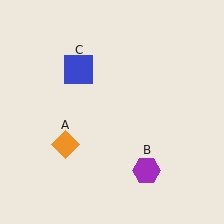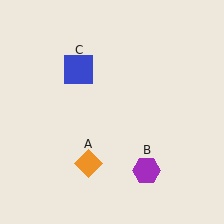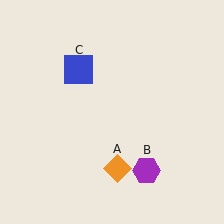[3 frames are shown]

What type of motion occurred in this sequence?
The orange diamond (object A) rotated counterclockwise around the center of the scene.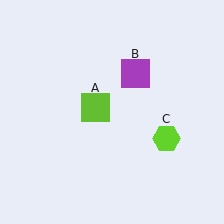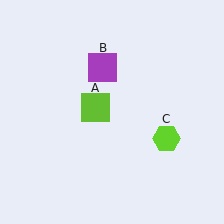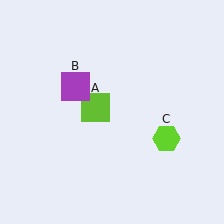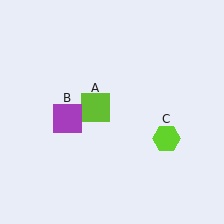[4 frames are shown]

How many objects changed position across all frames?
1 object changed position: purple square (object B).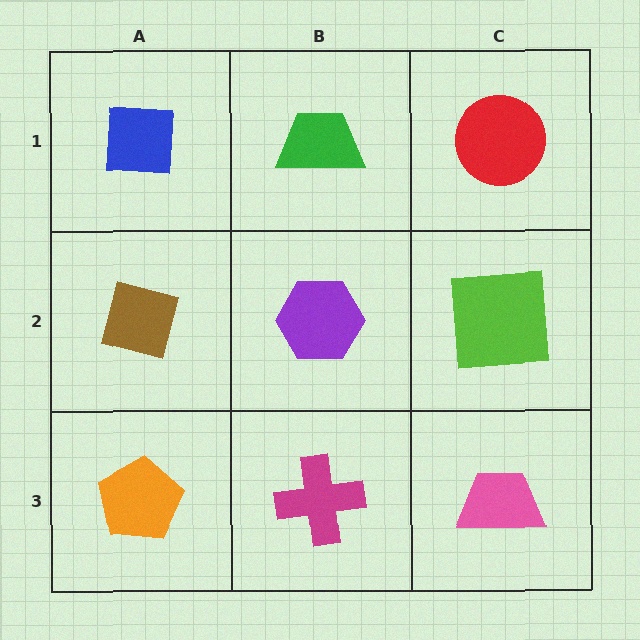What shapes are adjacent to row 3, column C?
A lime square (row 2, column C), a magenta cross (row 3, column B).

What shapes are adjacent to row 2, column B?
A green trapezoid (row 1, column B), a magenta cross (row 3, column B), a brown square (row 2, column A), a lime square (row 2, column C).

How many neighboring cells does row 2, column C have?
3.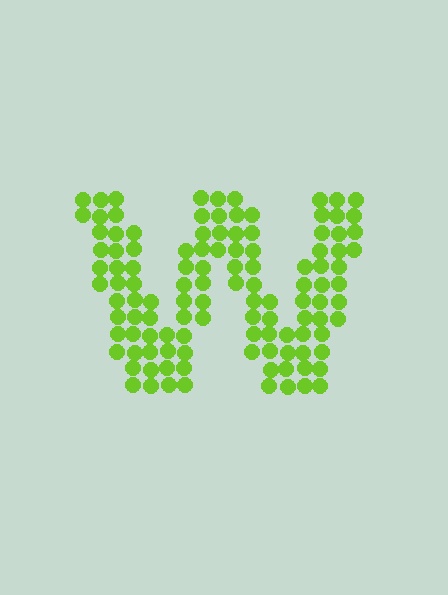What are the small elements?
The small elements are circles.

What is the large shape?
The large shape is the letter W.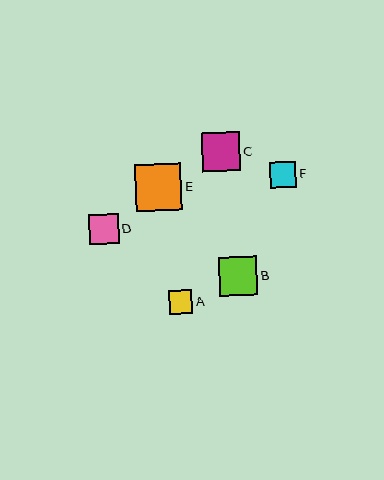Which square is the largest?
Square E is the largest with a size of approximately 46 pixels.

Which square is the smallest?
Square A is the smallest with a size of approximately 23 pixels.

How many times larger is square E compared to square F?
Square E is approximately 1.8 times the size of square F.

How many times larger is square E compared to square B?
Square E is approximately 1.2 times the size of square B.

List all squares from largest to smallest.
From largest to smallest: E, C, B, D, F, A.